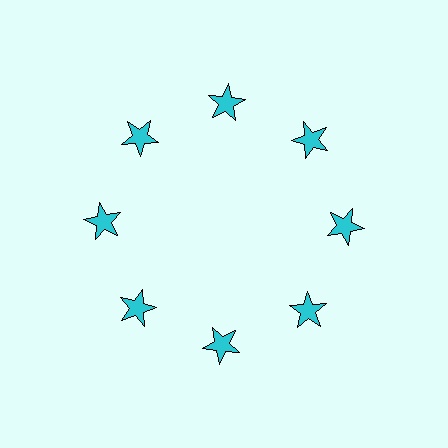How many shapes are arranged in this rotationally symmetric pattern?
There are 8 shapes, arranged in 8 groups of 1.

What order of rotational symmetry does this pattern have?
This pattern has 8-fold rotational symmetry.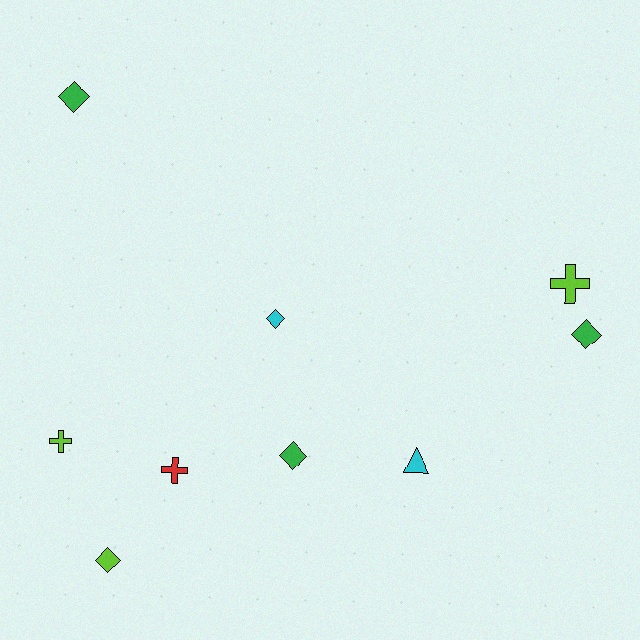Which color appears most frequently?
Green, with 3 objects.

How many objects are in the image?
There are 9 objects.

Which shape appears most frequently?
Diamond, with 5 objects.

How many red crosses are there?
There is 1 red cross.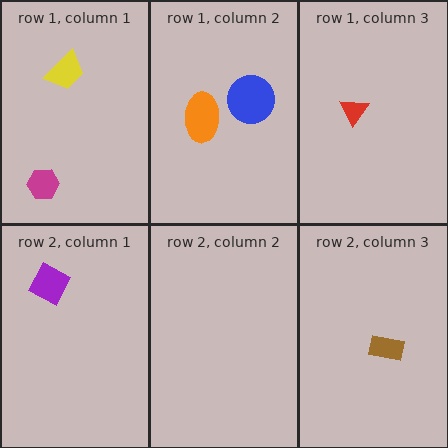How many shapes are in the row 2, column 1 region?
1.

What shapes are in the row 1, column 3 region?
The red triangle.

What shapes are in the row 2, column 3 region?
The brown rectangle.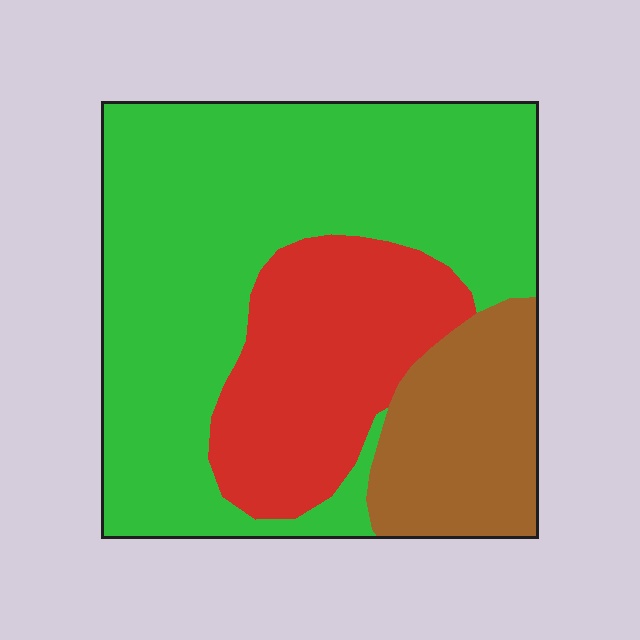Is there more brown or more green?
Green.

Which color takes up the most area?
Green, at roughly 60%.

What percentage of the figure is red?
Red takes up less than a quarter of the figure.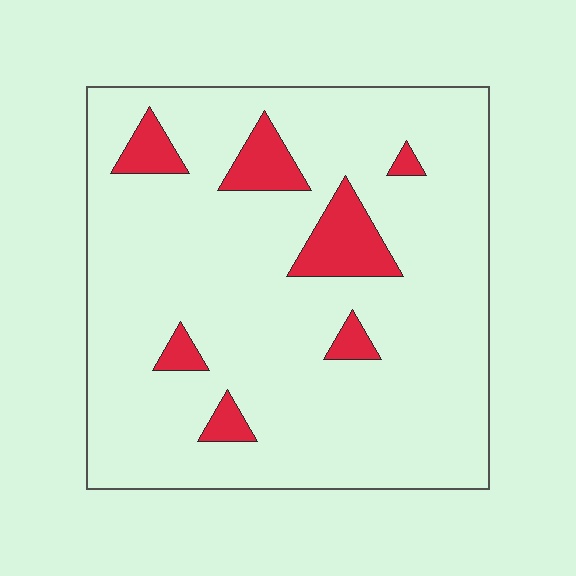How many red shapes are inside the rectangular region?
7.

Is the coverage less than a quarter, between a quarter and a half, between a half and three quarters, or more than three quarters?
Less than a quarter.